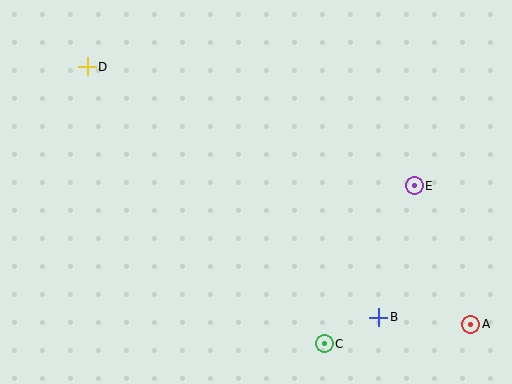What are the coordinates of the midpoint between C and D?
The midpoint between C and D is at (206, 205).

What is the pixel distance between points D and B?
The distance between D and B is 384 pixels.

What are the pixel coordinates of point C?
Point C is at (324, 344).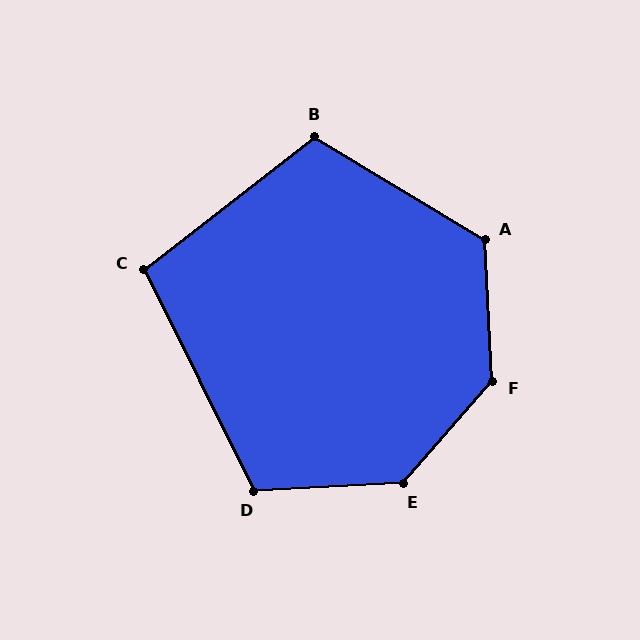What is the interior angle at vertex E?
Approximately 134 degrees (obtuse).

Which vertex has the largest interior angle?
F, at approximately 135 degrees.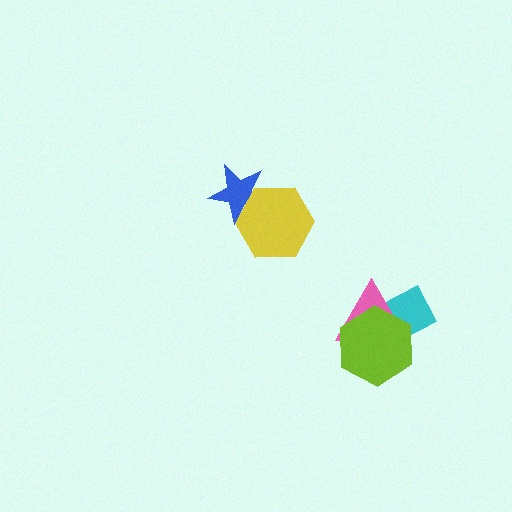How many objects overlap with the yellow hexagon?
1 object overlaps with the yellow hexagon.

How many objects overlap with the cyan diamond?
2 objects overlap with the cyan diamond.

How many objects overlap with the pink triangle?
2 objects overlap with the pink triangle.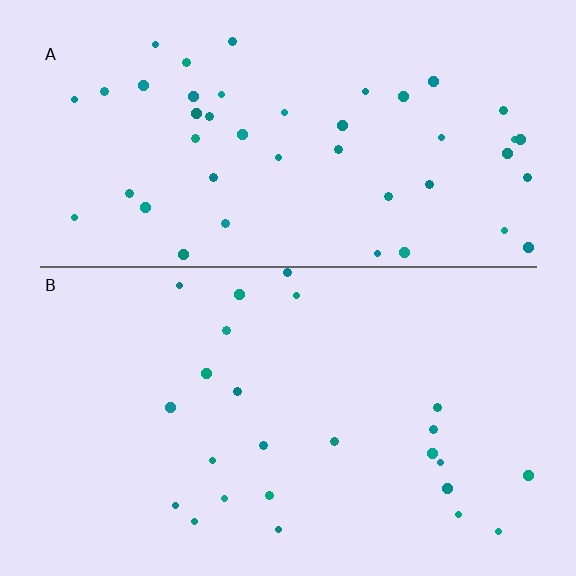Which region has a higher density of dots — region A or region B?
A (the top).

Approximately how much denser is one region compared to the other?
Approximately 1.8× — region A over region B.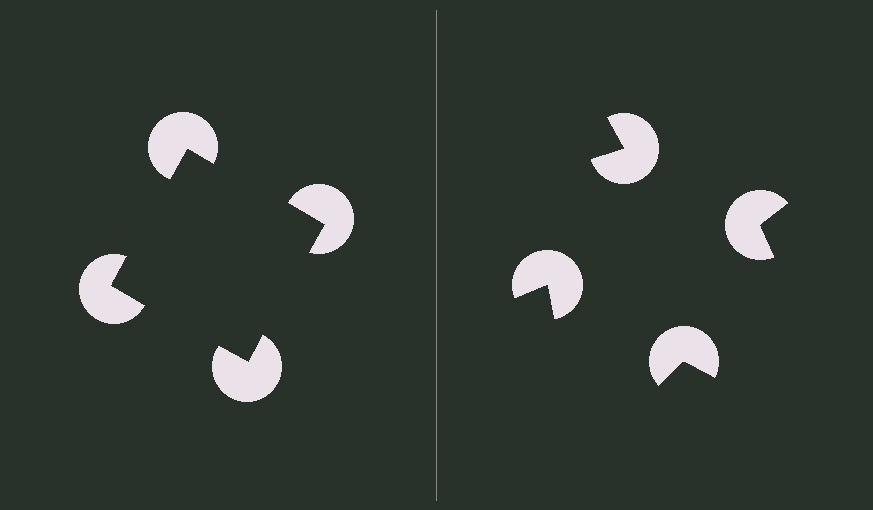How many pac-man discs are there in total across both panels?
8 — 4 on each side.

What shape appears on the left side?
An illusory square.